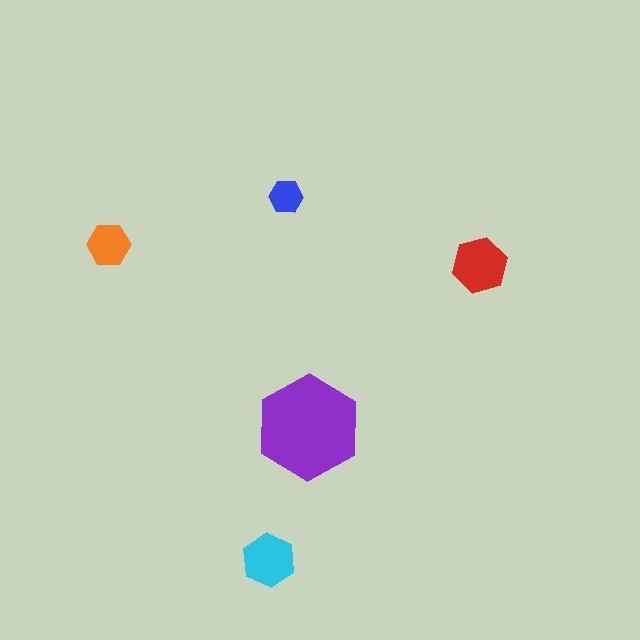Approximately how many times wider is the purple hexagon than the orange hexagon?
About 2.5 times wider.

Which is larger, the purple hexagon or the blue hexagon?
The purple one.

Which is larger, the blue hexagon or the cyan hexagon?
The cyan one.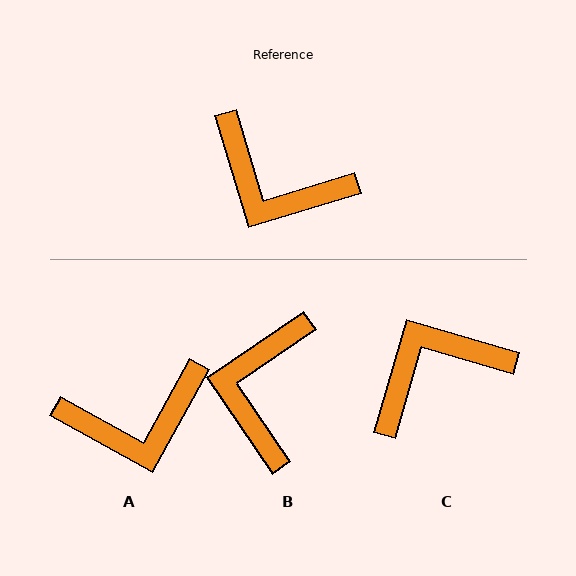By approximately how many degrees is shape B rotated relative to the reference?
Approximately 73 degrees clockwise.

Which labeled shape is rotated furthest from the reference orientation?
C, about 123 degrees away.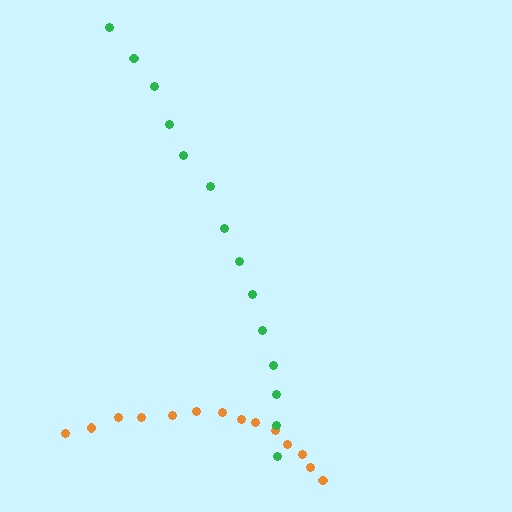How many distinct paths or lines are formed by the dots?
There are 2 distinct paths.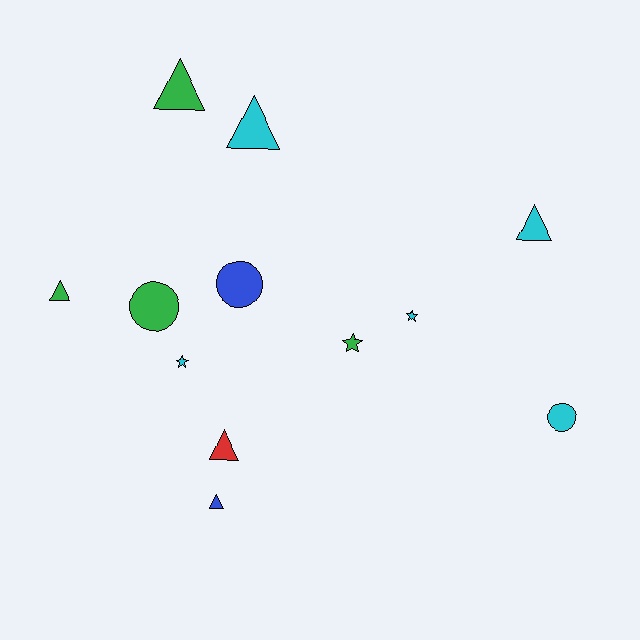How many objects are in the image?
There are 12 objects.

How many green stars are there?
There is 1 green star.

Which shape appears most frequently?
Triangle, with 6 objects.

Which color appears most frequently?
Cyan, with 5 objects.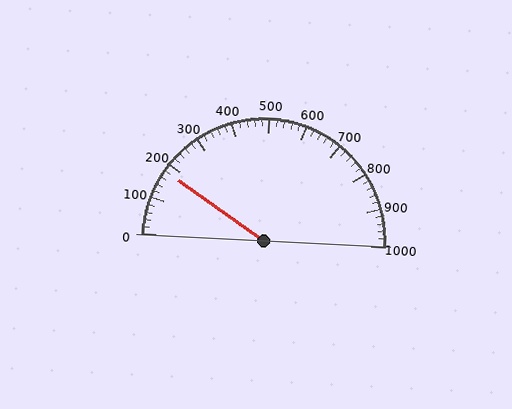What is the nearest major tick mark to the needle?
The nearest major tick mark is 200.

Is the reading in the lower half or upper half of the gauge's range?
The reading is in the lower half of the range (0 to 1000).